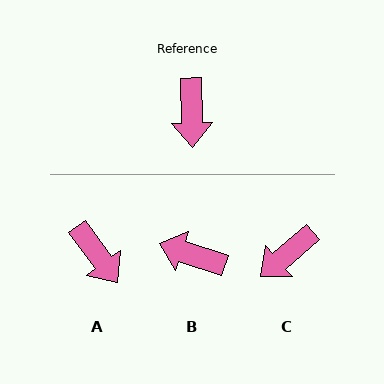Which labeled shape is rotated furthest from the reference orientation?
B, about 109 degrees away.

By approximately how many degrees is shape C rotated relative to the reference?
Approximately 50 degrees clockwise.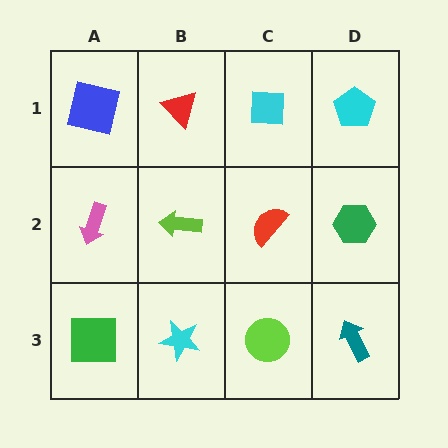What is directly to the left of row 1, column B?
A blue square.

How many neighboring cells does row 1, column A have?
2.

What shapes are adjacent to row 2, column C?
A cyan square (row 1, column C), a lime circle (row 3, column C), a lime arrow (row 2, column B), a green hexagon (row 2, column D).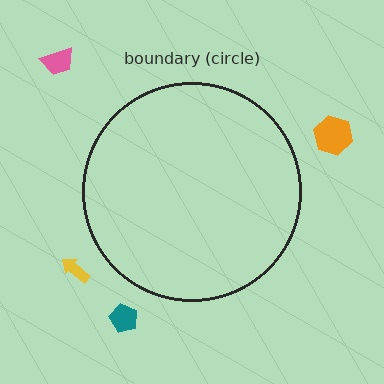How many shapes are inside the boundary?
0 inside, 4 outside.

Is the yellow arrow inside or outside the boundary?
Outside.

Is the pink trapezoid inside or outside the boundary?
Outside.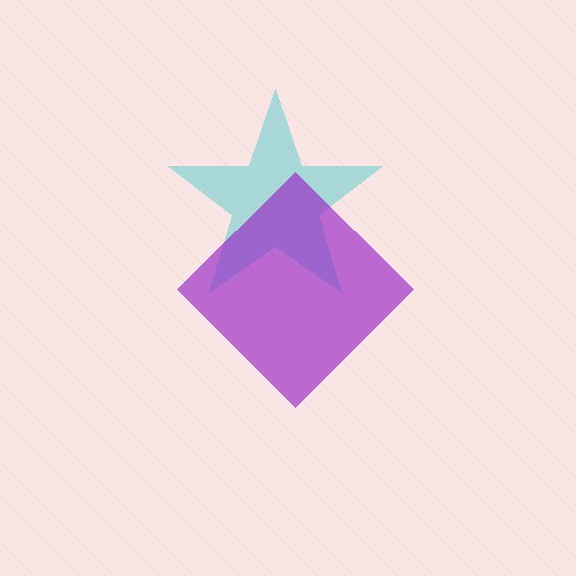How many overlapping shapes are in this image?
There are 2 overlapping shapes in the image.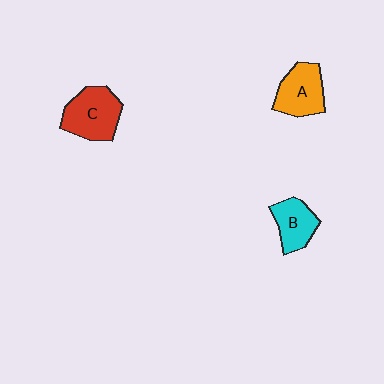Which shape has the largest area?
Shape C (red).